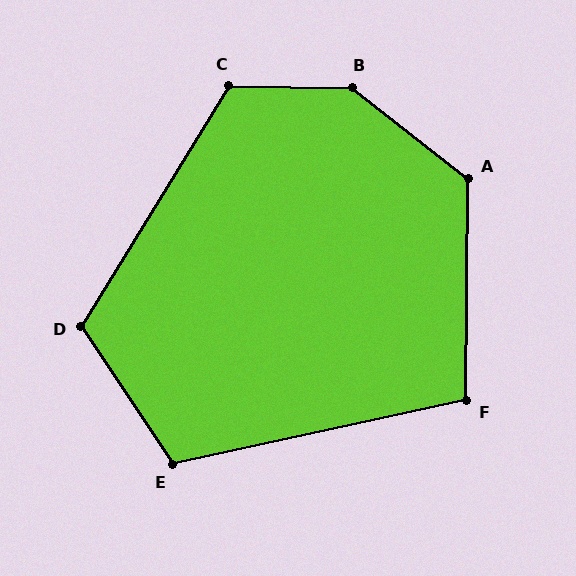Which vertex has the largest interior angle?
B, at approximately 142 degrees.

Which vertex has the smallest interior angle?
F, at approximately 103 degrees.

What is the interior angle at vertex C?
Approximately 121 degrees (obtuse).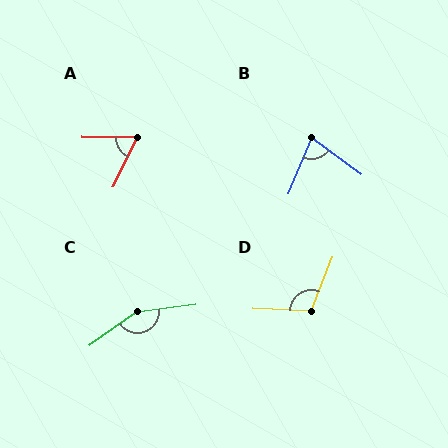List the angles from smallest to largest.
A (64°), B (76°), D (110°), C (152°).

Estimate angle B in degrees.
Approximately 76 degrees.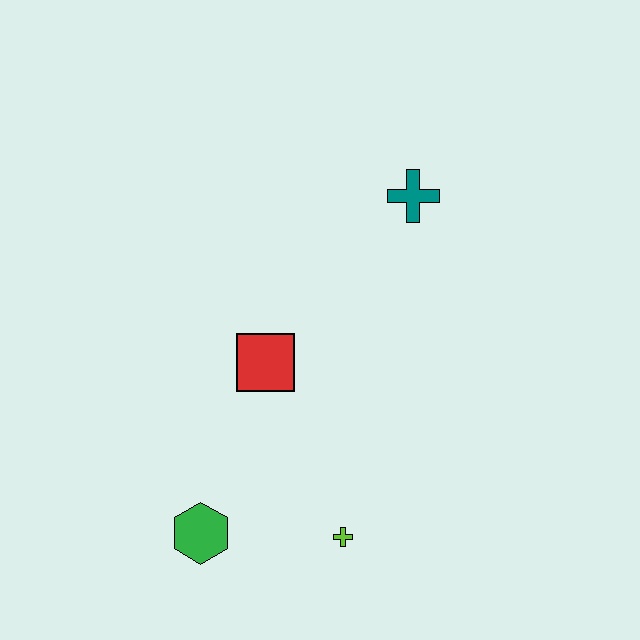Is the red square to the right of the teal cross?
No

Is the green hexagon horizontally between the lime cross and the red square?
No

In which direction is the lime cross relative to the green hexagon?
The lime cross is to the right of the green hexagon.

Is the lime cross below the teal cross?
Yes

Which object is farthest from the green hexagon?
The teal cross is farthest from the green hexagon.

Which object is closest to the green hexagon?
The lime cross is closest to the green hexagon.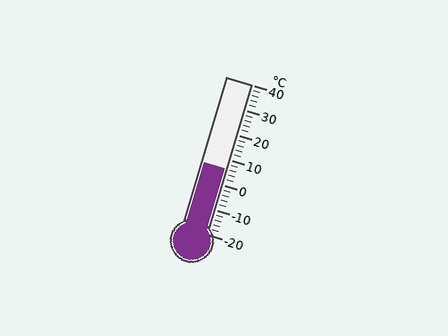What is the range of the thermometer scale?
The thermometer scale ranges from -20°C to 40°C.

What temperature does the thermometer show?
The thermometer shows approximately 6°C.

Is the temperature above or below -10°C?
The temperature is above -10°C.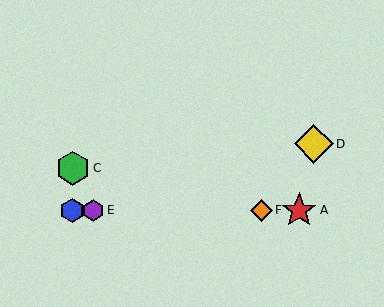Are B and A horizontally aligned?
Yes, both are at y≈210.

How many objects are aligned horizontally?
4 objects (A, B, E, F) are aligned horizontally.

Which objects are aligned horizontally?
Objects A, B, E, F are aligned horizontally.